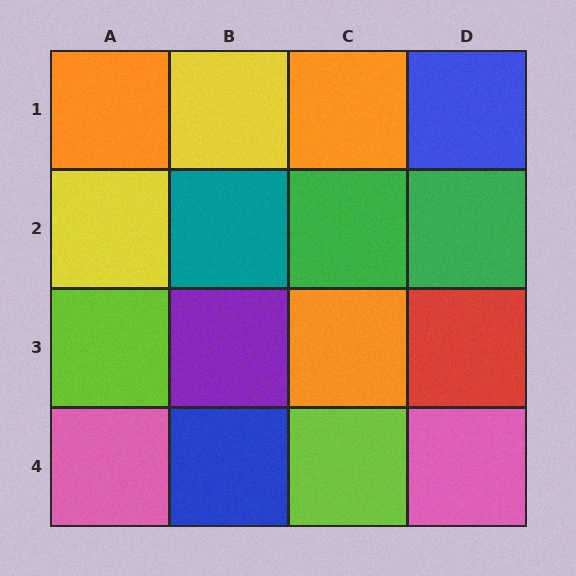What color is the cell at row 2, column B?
Teal.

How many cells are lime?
2 cells are lime.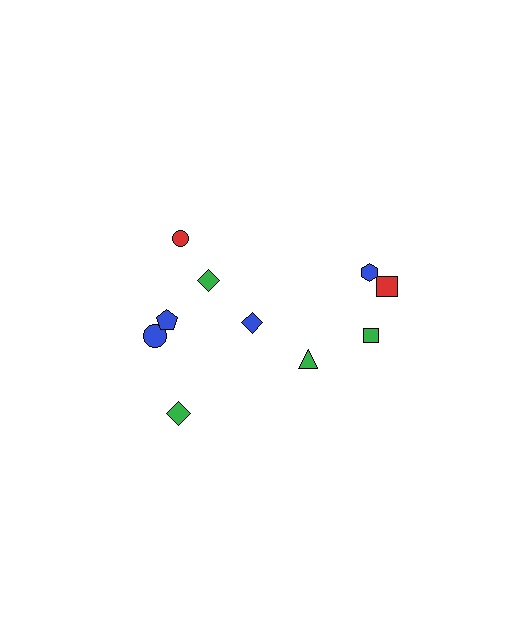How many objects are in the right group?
There are 4 objects.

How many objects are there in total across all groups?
There are 10 objects.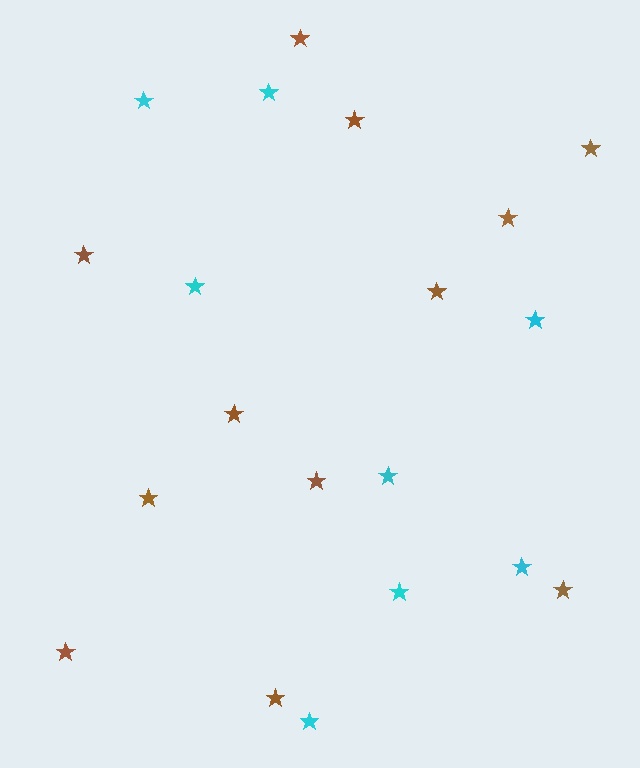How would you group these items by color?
There are 2 groups: one group of cyan stars (8) and one group of brown stars (12).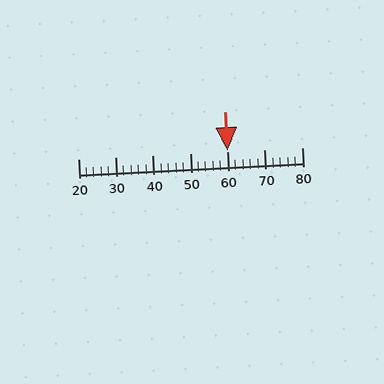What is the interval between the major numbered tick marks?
The major tick marks are spaced 10 units apart.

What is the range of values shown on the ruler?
The ruler shows values from 20 to 80.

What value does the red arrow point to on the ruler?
The red arrow points to approximately 60.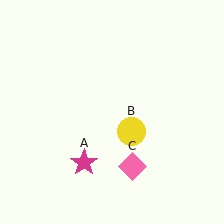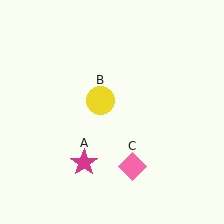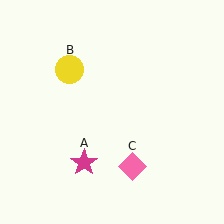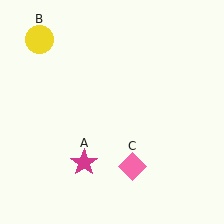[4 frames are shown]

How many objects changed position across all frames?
1 object changed position: yellow circle (object B).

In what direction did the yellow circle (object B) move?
The yellow circle (object B) moved up and to the left.